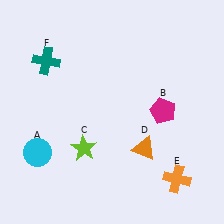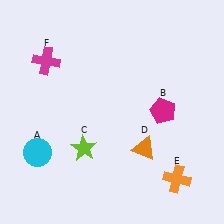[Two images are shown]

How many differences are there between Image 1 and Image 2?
There is 1 difference between the two images.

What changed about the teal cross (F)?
In Image 1, F is teal. In Image 2, it changed to magenta.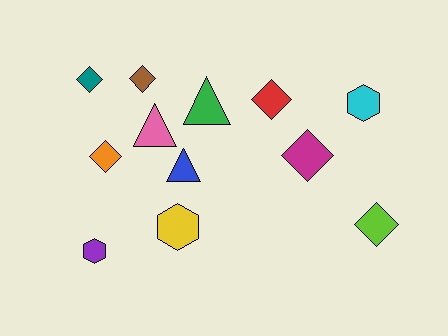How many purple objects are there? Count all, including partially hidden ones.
There is 1 purple object.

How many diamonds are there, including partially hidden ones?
There are 6 diamonds.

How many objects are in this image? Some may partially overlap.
There are 12 objects.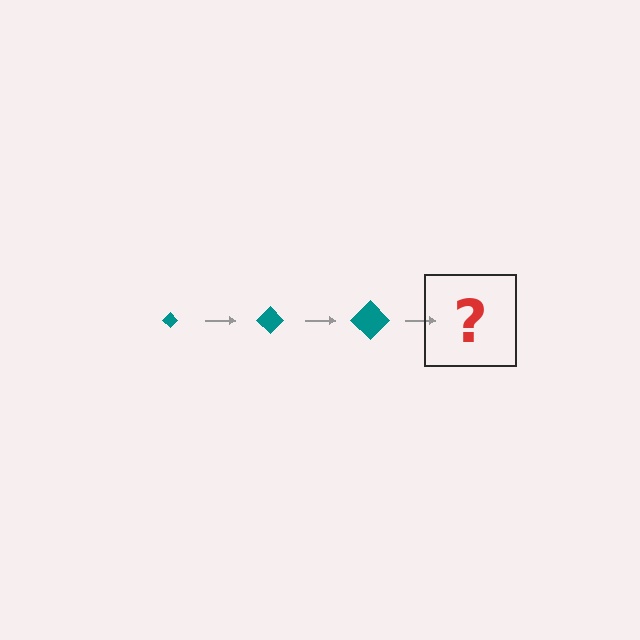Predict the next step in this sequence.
The next step is a teal diamond, larger than the previous one.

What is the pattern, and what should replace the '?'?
The pattern is that the diamond gets progressively larger each step. The '?' should be a teal diamond, larger than the previous one.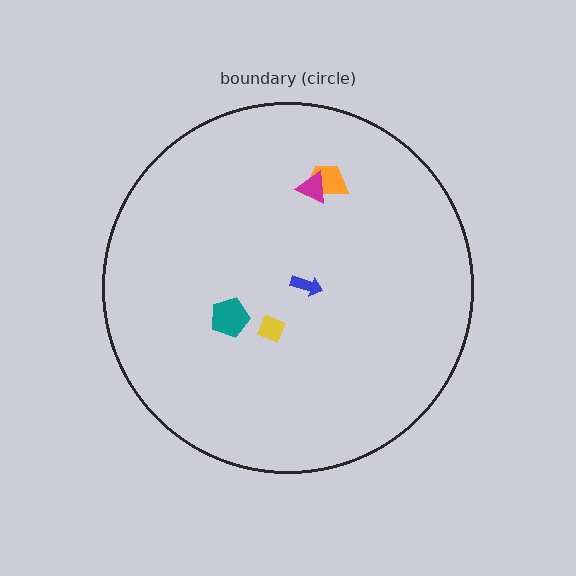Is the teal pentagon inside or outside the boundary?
Inside.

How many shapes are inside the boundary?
5 inside, 0 outside.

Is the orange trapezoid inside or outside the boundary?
Inside.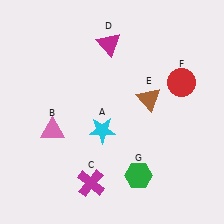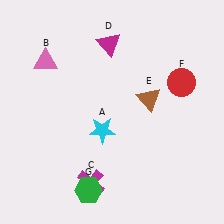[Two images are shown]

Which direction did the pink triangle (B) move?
The pink triangle (B) moved up.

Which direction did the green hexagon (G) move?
The green hexagon (G) moved left.